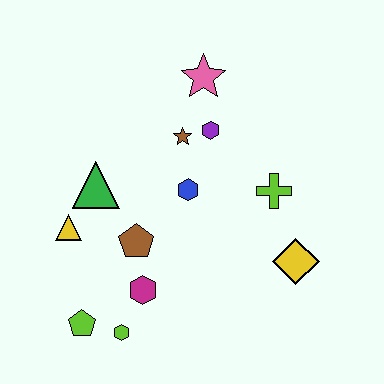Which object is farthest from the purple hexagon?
The lime pentagon is farthest from the purple hexagon.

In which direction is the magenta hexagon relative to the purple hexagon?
The magenta hexagon is below the purple hexagon.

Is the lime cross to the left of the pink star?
No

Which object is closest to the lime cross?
The yellow diamond is closest to the lime cross.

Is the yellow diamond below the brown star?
Yes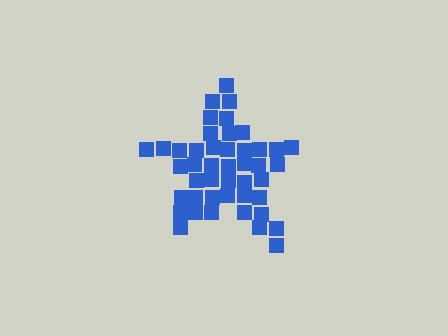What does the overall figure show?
The overall figure shows a star.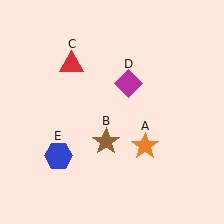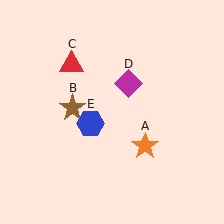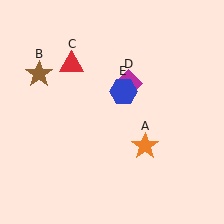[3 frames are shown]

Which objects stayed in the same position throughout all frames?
Orange star (object A) and red triangle (object C) and magenta diamond (object D) remained stationary.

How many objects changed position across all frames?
2 objects changed position: brown star (object B), blue hexagon (object E).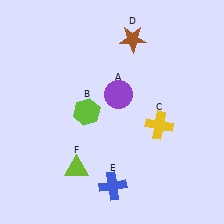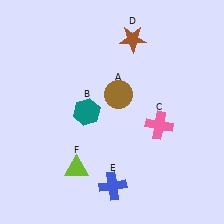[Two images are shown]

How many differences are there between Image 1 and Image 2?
There are 3 differences between the two images.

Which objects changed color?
A changed from purple to brown. B changed from lime to teal. C changed from yellow to pink.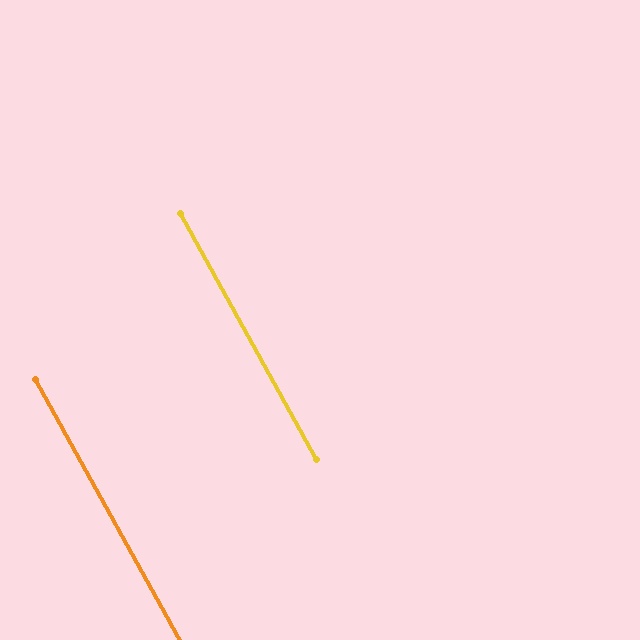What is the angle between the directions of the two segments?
Approximately 0 degrees.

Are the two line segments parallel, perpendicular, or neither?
Parallel — their directions differ by only 0.0°.